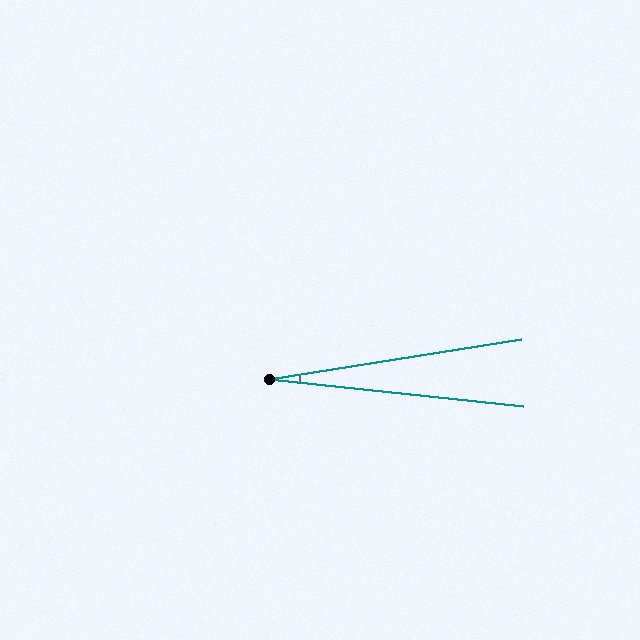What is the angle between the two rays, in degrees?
Approximately 15 degrees.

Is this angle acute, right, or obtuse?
It is acute.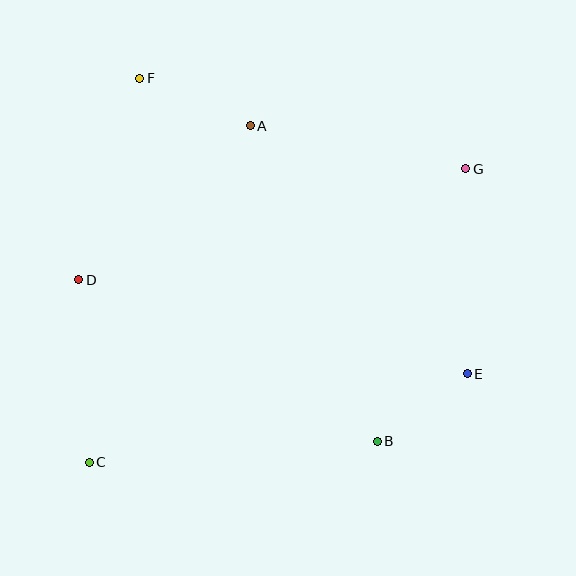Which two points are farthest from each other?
Points C and G are farthest from each other.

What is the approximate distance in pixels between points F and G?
The distance between F and G is approximately 338 pixels.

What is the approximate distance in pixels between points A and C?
The distance between A and C is approximately 373 pixels.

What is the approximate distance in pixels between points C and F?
The distance between C and F is approximately 387 pixels.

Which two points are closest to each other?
Points B and E are closest to each other.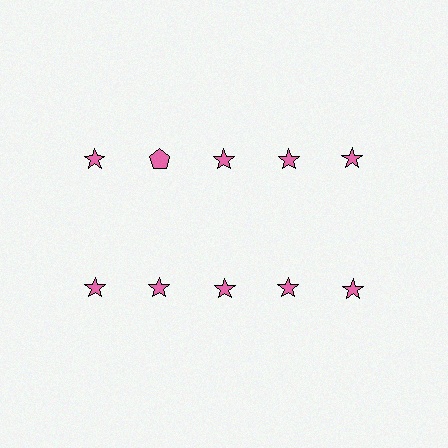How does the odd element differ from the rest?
It has a different shape: pentagon instead of star.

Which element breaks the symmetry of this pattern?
The pink pentagon in the top row, second from left column breaks the symmetry. All other shapes are pink stars.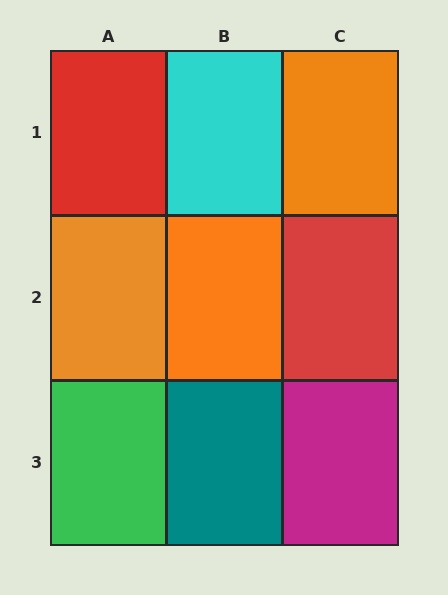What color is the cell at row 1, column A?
Red.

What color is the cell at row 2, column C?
Red.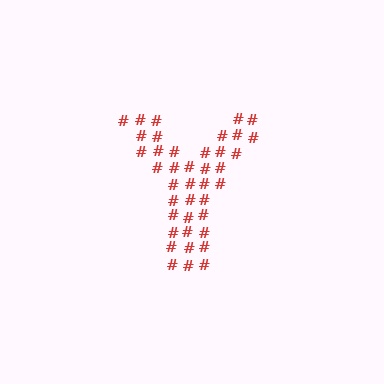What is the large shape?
The large shape is the letter Y.